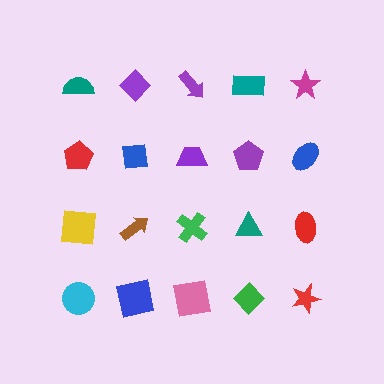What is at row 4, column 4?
A green diamond.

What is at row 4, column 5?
A red star.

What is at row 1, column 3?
A purple arrow.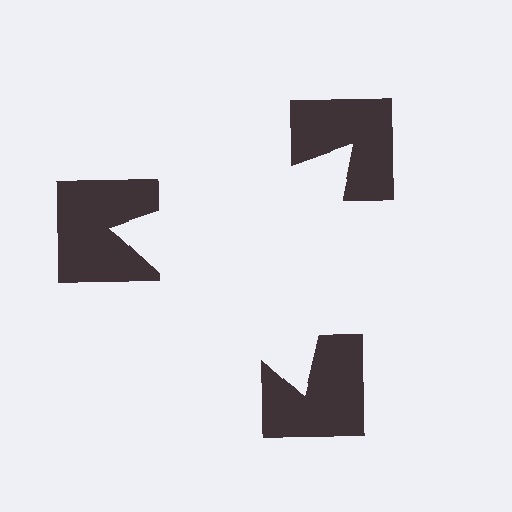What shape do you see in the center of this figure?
An illusory triangle — its edges are inferred from the aligned wedge cuts in the notched squares, not physically drawn.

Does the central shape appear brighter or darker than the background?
It typically appears slightly brighter than the background, even though no actual brightness change is drawn.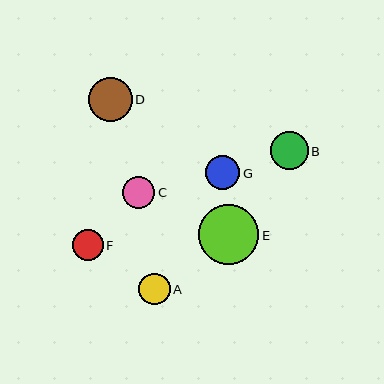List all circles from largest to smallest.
From largest to smallest: E, D, B, G, C, A, F.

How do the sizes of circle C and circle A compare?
Circle C and circle A are approximately the same size.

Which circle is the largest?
Circle E is the largest with a size of approximately 60 pixels.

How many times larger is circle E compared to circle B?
Circle E is approximately 1.6 times the size of circle B.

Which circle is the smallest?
Circle F is the smallest with a size of approximately 31 pixels.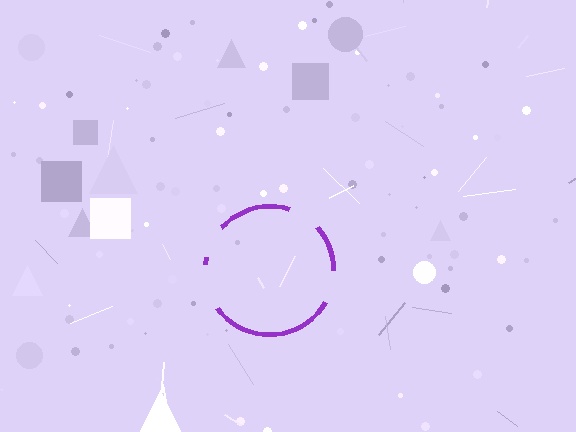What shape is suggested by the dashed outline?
The dashed outline suggests a circle.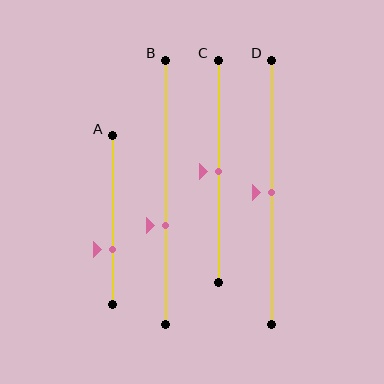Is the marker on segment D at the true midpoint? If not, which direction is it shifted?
Yes, the marker on segment D is at the true midpoint.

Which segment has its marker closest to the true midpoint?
Segment C has its marker closest to the true midpoint.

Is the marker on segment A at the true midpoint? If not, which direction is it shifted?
No, the marker on segment A is shifted downward by about 17% of the segment length.